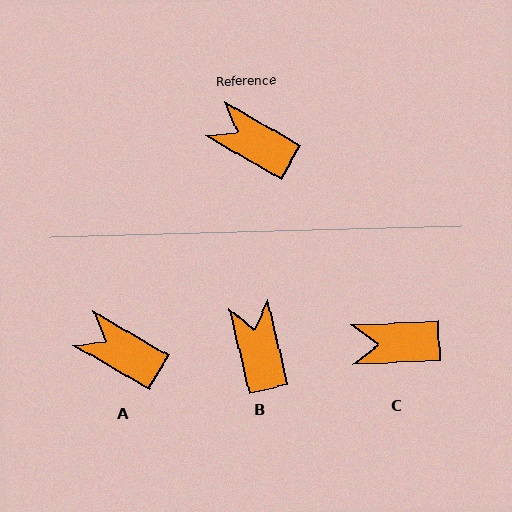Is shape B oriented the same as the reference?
No, it is off by about 47 degrees.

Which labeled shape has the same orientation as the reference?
A.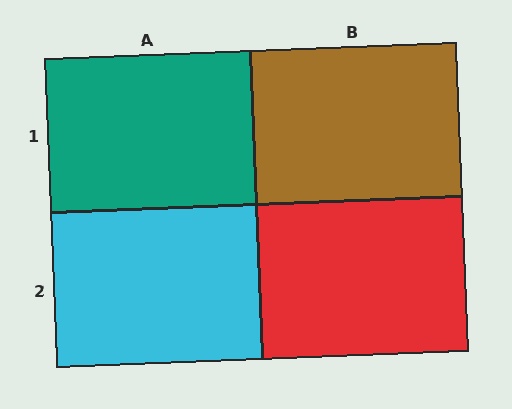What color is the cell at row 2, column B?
Red.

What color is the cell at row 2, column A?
Cyan.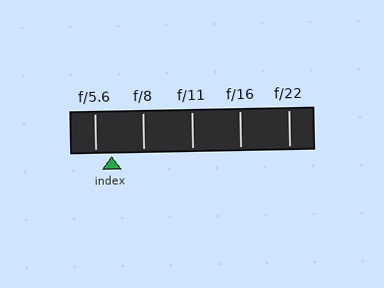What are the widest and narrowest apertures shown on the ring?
The widest aperture shown is f/5.6 and the narrowest is f/22.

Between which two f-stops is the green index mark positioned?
The index mark is between f/5.6 and f/8.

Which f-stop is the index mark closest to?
The index mark is closest to f/5.6.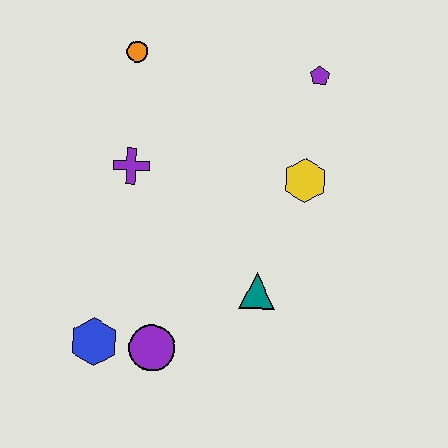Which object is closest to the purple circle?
The blue hexagon is closest to the purple circle.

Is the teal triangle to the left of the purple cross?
No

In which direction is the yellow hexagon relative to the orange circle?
The yellow hexagon is to the right of the orange circle.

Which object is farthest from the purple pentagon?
The blue hexagon is farthest from the purple pentagon.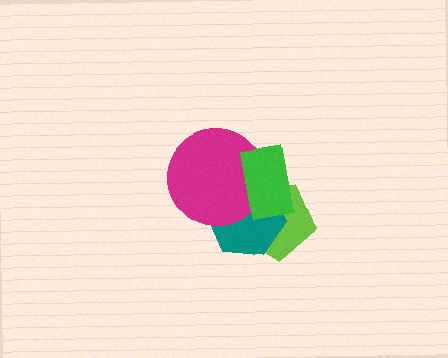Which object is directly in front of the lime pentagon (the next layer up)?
The teal hexagon is directly in front of the lime pentagon.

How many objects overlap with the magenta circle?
3 objects overlap with the magenta circle.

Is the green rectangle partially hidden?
No, no other shape covers it.